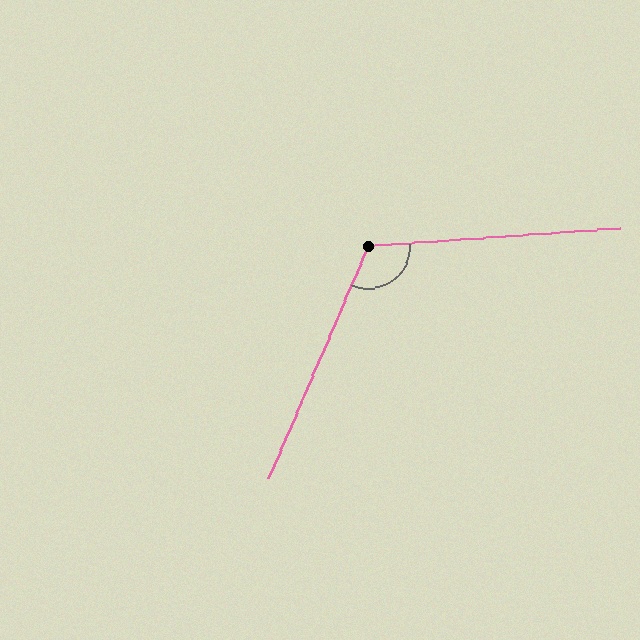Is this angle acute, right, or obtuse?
It is obtuse.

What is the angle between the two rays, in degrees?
Approximately 117 degrees.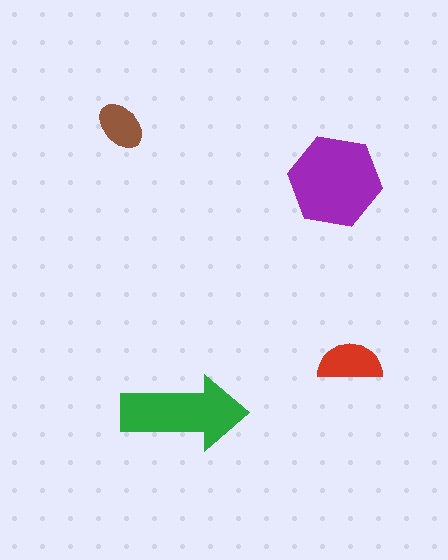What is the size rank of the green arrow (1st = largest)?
2nd.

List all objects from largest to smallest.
The purple hexagon, the green arrow, the red semicircle, the brown ellipse.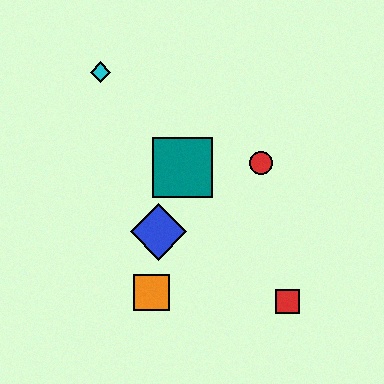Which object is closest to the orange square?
The blue diamond is closest to the orange square.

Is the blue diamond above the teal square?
No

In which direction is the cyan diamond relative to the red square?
The cyan diamond is above the red square.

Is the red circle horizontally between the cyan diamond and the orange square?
No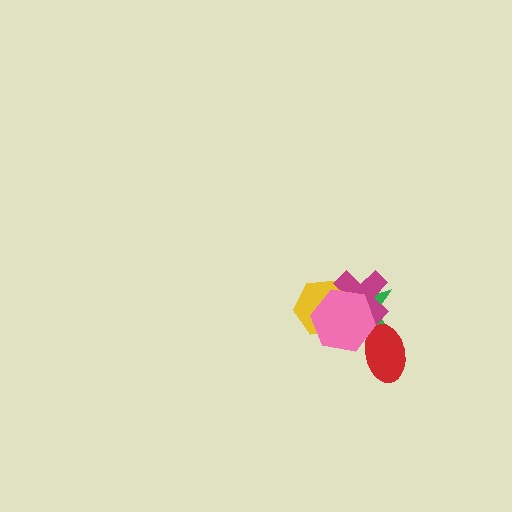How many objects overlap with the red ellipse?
2 objects overlap with the red ellipse.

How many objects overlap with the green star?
4 objects overlap with the green star.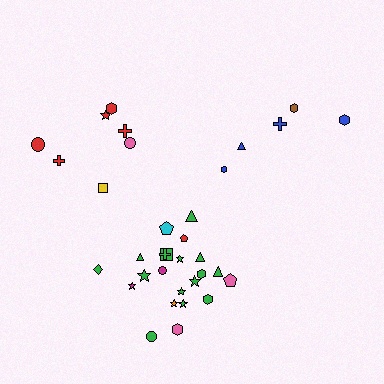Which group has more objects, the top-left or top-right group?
The top-left group.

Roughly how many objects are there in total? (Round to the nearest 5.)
Roughly 35 objects in total.